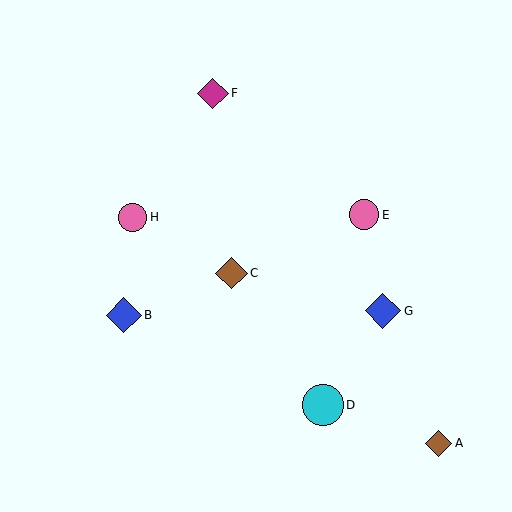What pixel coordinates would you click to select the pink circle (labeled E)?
Click at (364, 215) to select the pink circle E.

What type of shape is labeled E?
Shape E is a pink circle.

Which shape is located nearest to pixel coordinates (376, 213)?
The pink circle (labeled E) at (364, 215) is nearest to that location.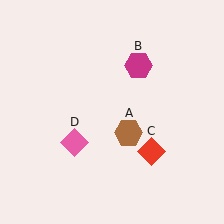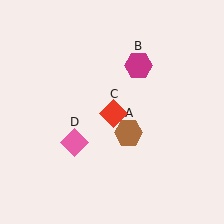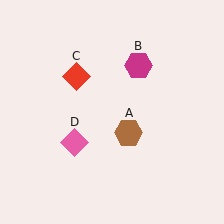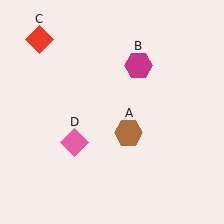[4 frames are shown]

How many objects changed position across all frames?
1 object changed position: red diamond (object C).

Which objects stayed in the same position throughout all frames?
Brown hexagon (object A) and magenta hexagon (object B) and pink diamond (object D) remained stationary.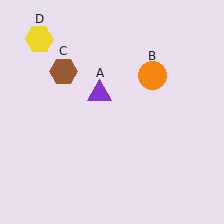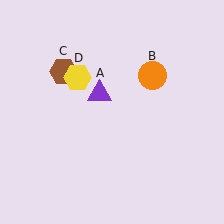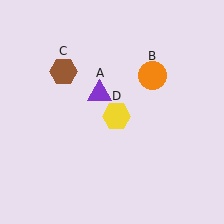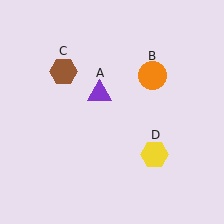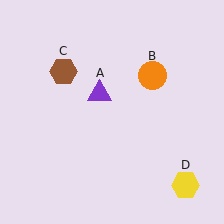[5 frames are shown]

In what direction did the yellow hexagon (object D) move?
The yellow hexagon (object D) moved down and to the right.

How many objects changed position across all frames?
1 object changed position: yellow hexagon (object D).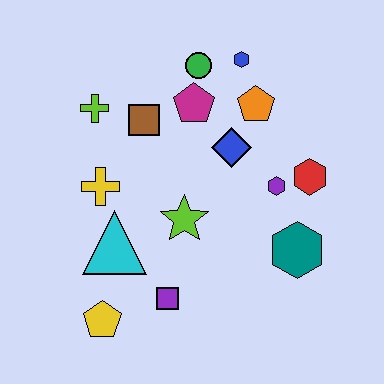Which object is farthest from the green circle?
The yellow pentagon is farthest from the green circle.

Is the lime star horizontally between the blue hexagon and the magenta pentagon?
No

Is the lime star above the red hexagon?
No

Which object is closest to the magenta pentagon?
The green circle is closest to the magenta pentagon.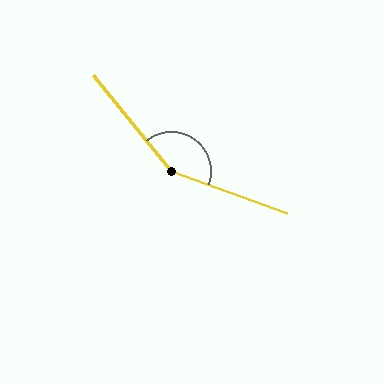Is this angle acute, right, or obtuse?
It is obtuse.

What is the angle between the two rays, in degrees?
Approximately 148 degrees.